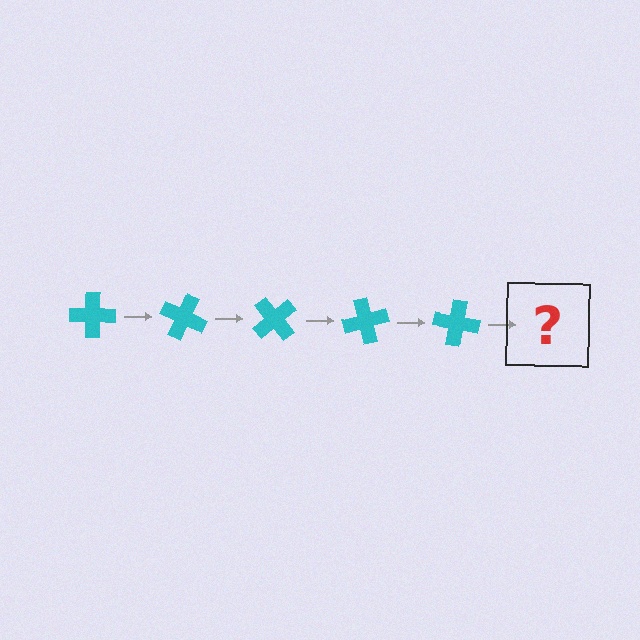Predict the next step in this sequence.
The next step is a cyan cross rotated 125 degrees.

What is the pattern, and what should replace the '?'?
The pattern is that the cross rotates 25 degrees each step. The '?' should be a cyan cross rotated 125 degrees.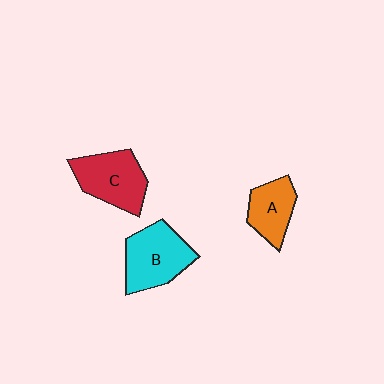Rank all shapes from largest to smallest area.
From largest to smallest: B (cyan), C (red), A (orange).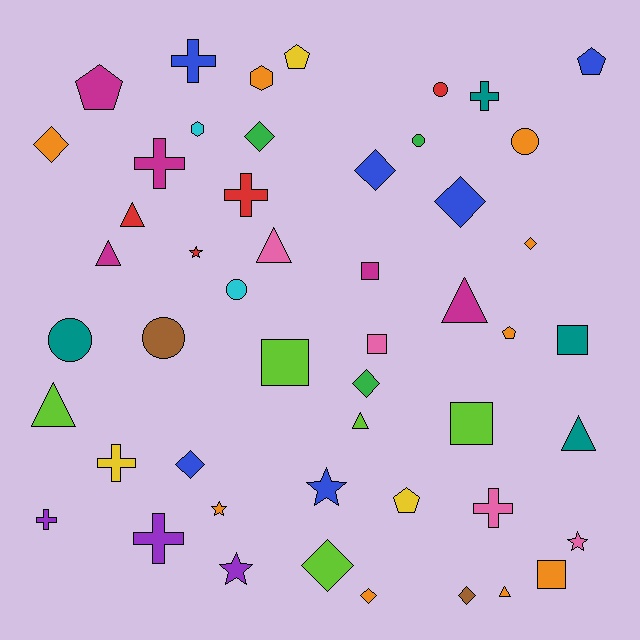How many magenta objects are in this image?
There are 5 magenta objects.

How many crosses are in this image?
There are 8 crosses.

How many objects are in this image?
There are 50 objects.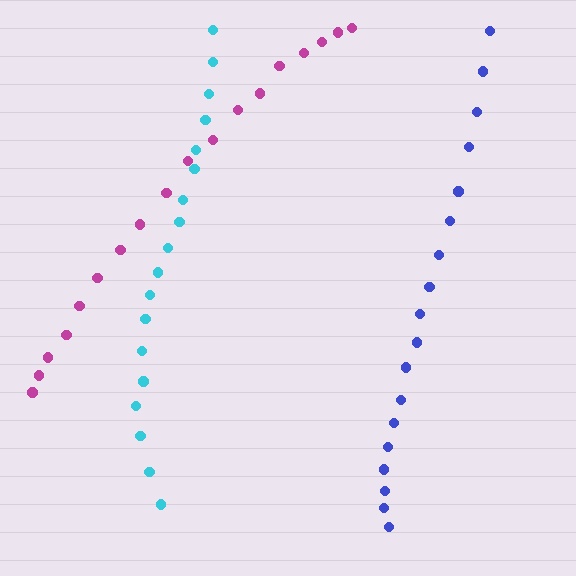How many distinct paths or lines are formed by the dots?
There are 3 distinct paths.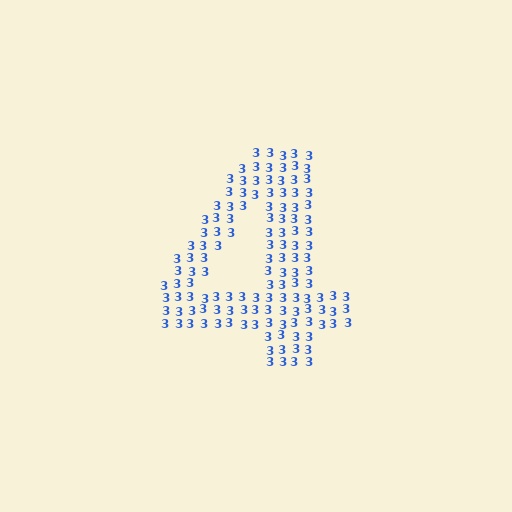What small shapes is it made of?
It is made of small digit 3's.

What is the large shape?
The large shape is the digit 4.